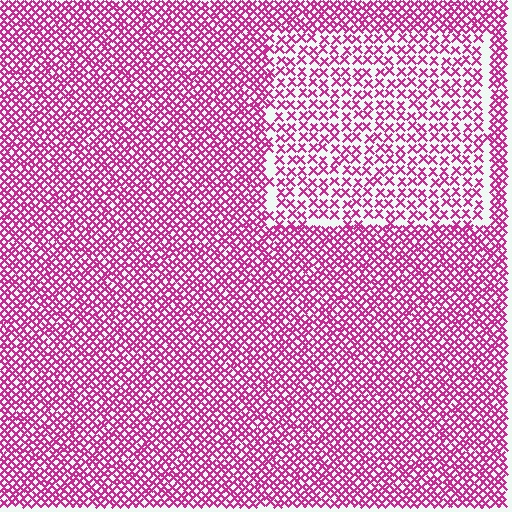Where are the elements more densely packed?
The elements are more densely packed outside the rectangle boundary.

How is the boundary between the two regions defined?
The boundary is defined by a change in element density (approximately 1.9x ratio). All elements are the same color, size, and shape.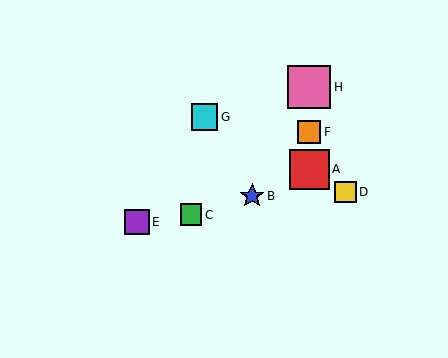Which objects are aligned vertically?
Objects A, F, H are aligned vertically.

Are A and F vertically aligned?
Yes, both are at x≈309.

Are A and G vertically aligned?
No, A is at x≈309 and G is at x≈205.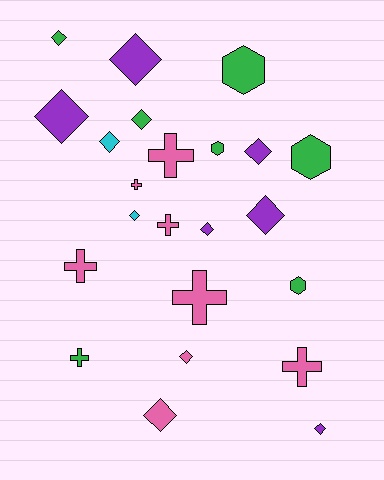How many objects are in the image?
There are 23 objects.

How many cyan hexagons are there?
There are no cyan hexagons.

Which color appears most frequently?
Pink, with 8 objects.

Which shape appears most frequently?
Diamond, with 12 objects.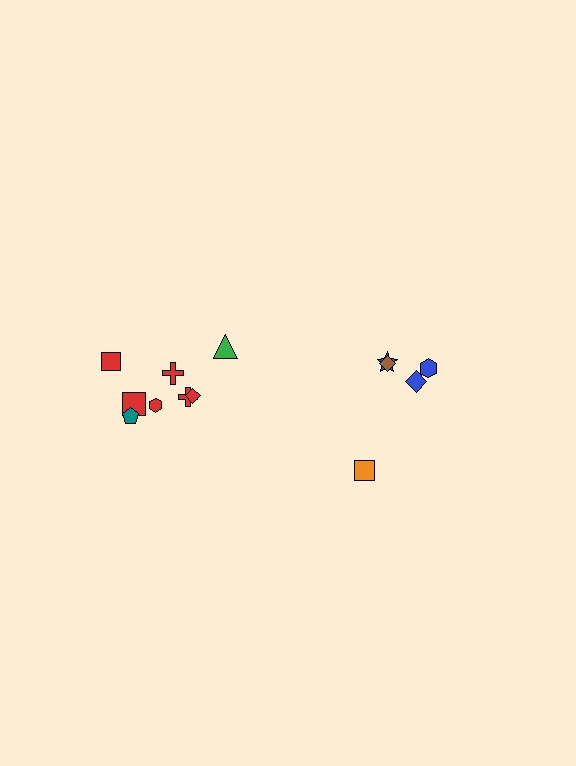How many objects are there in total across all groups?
There are 13 objects.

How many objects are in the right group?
There are 5 objects.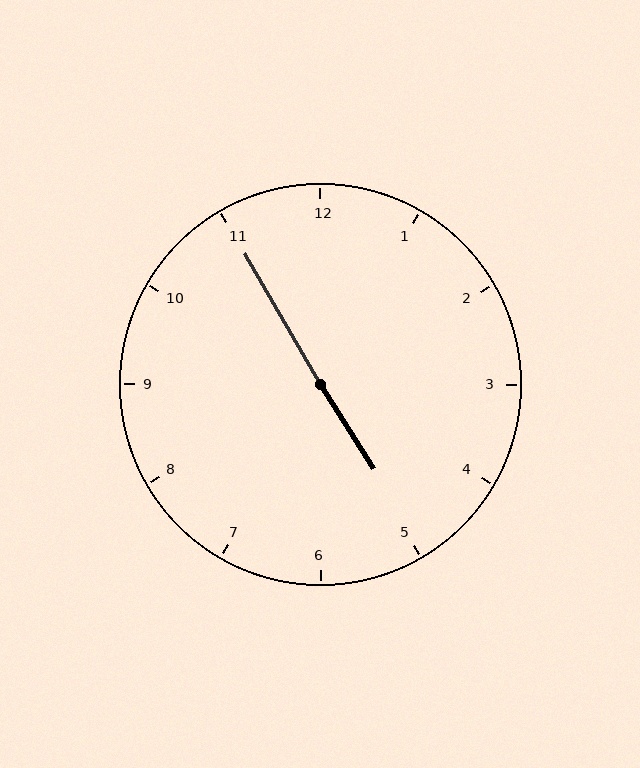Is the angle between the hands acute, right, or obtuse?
It is obtuse.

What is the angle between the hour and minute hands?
Approximately 178 degrees.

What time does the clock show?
4:55.